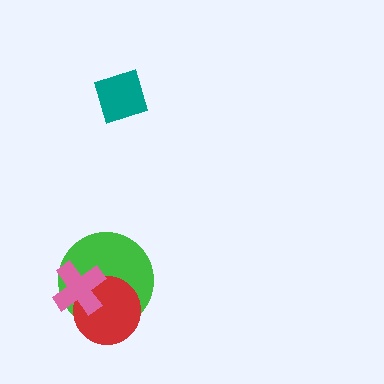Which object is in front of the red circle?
The pink cross is in front of the red circle.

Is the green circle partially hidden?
Yes, it is partially covered by another shape.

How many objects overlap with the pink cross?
2 objects overlap with the pink cross.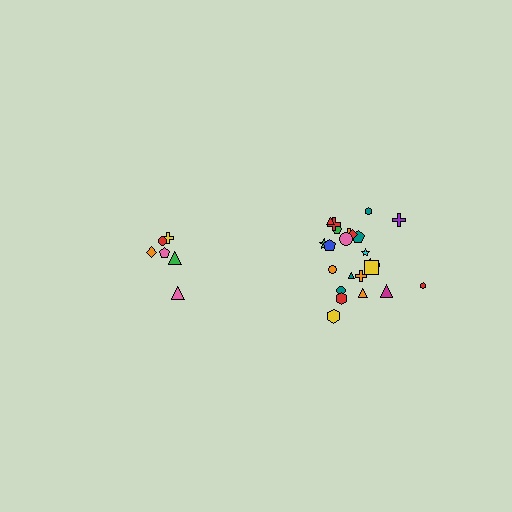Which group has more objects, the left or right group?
The right group.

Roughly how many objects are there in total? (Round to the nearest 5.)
Roughly 30 objects in total.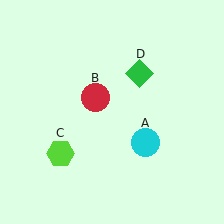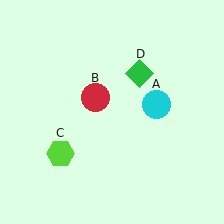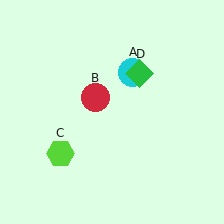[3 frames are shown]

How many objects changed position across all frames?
1 object changed position: cyan circle (object A).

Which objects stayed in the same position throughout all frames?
Red circle (object B) and lime hexagon (object C) and green diamond (object D) remained stationary.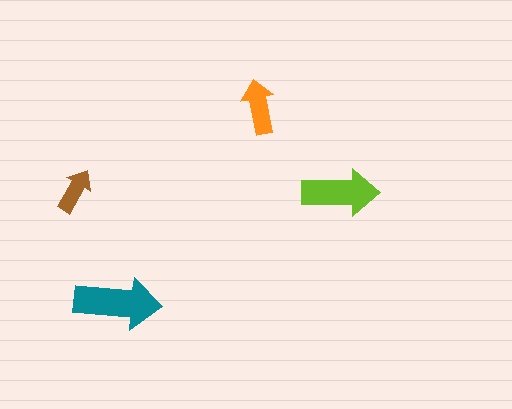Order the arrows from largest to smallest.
the teal one, the lime one, the orange one, the brown one.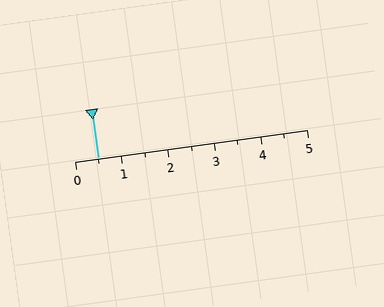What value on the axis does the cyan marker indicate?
The marker indicates approximately 0.5.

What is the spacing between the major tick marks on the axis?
The major ticks are spaced 1 apart.